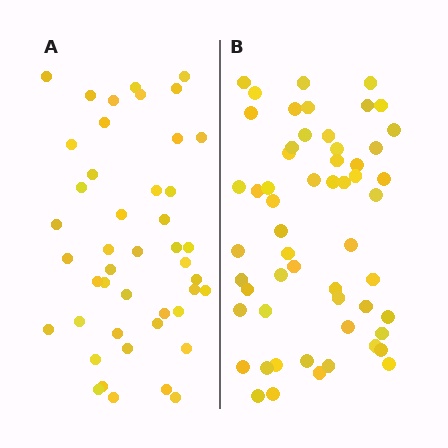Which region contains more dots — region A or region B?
Region B (the right region) has more dots.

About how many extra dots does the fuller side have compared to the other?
Region B has roughly 12 or so more dots than region A.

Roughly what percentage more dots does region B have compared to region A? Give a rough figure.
About 25% more.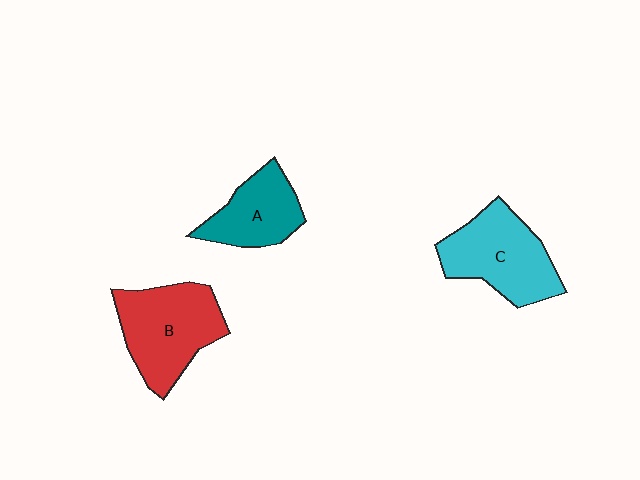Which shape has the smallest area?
Shape A (teal).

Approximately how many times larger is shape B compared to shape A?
Approximately 1.4 times.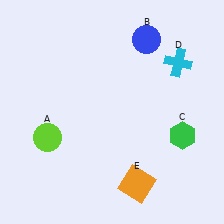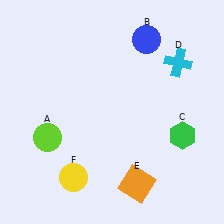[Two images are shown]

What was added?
A yellow circle (F) was added in Image 2.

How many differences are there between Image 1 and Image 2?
There is 1 difference between the two images.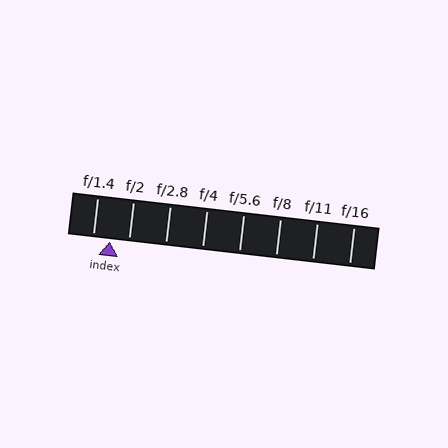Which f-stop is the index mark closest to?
The index mark is closest to f/1.4.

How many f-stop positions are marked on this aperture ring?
There are 8 f-stop positions marked.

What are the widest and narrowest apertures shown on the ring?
The widest aperture shown is f/1.4 and the narrowest is f/16.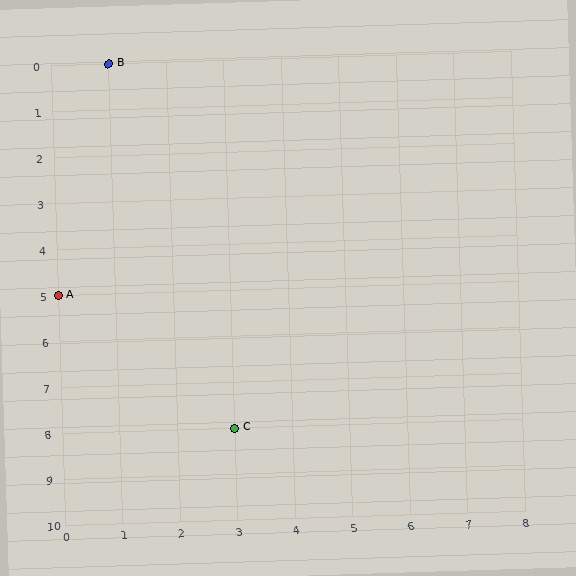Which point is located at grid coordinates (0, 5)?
Point A is at (0, 5).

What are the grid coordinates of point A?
Point A is at grid coordinates (0, 5).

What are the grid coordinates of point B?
Point B is at grid coordinates (1, 0).